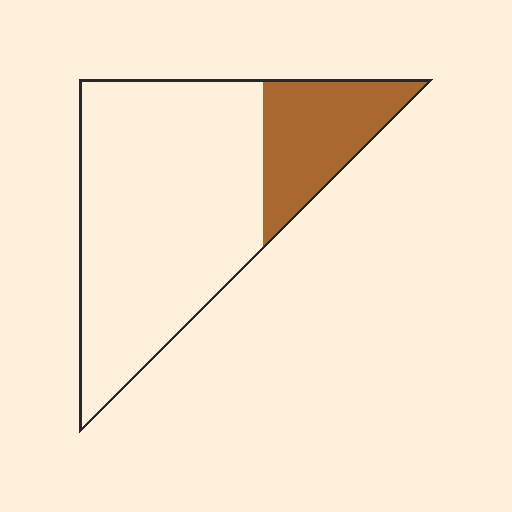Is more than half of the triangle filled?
No.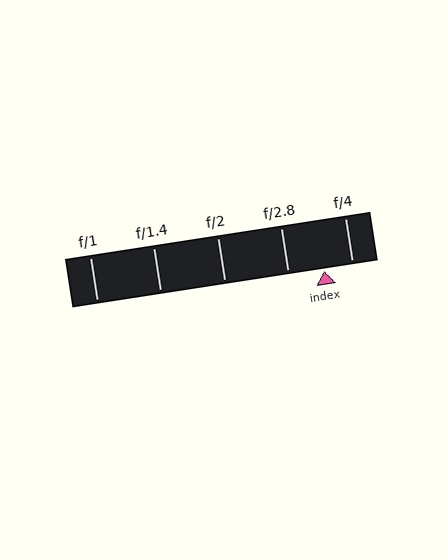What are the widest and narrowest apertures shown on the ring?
The widest aperture shown is f/1 and the narrowest is f/4.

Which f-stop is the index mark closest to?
The index mark is closest to f/4.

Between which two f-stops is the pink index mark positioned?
The index mark is between f/2.8 and f/4.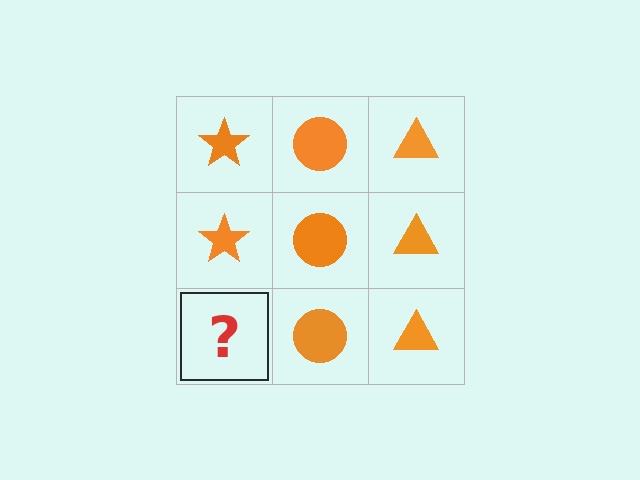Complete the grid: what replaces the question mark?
The question mark should be replaced with an orange star.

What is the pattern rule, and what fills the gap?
The rule is that each column has a consistent shape. The gap should be filled with an orange star.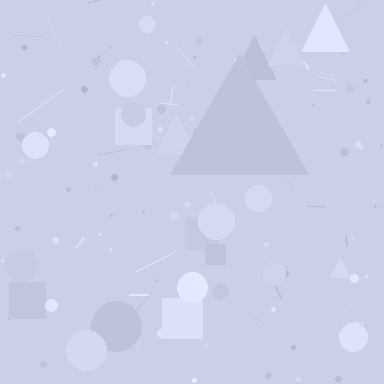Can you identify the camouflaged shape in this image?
The camouflaged shape is a triangle.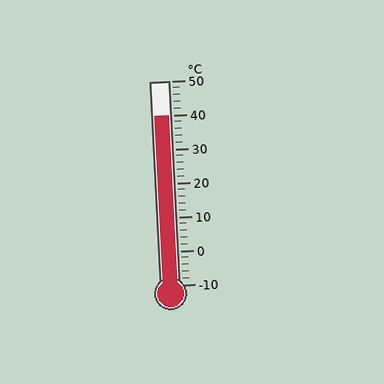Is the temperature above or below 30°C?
The temperature is above 30°C.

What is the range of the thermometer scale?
The thermometer scale ranges from -10°C to 50°C.